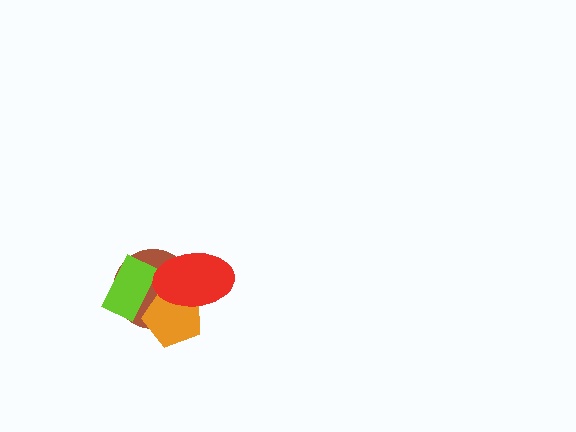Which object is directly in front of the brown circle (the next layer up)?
The orange pentagon is directly in front of the brown circle.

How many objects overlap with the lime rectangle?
2 objects overlap with the lime rectangle.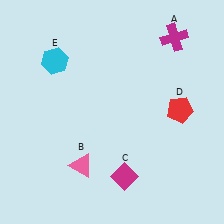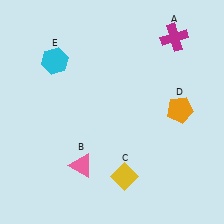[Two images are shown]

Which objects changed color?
C changed from magenta to yellow. D changed from red to orange.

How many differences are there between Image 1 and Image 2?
There are 2 differences between the two images.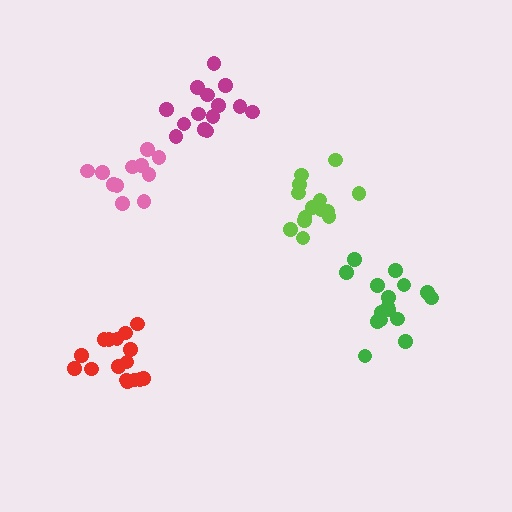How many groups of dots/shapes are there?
There are 5 groups.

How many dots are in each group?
Group 1: 16 dots, Group 2: 16 dots, Group 3: 14 dots, Group 4: 14 dots, Group 5: 11 dots (71 total).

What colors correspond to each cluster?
The clusters are colored: red, green, lime, magenta, pink.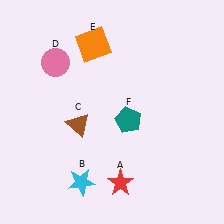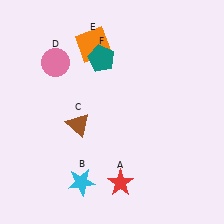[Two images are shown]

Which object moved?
The teal pentagon (F) moved up.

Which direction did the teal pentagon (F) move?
The teal pentagon (F) moved up.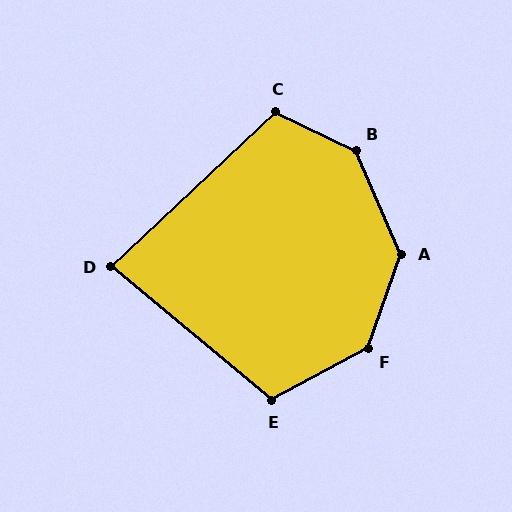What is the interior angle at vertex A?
Approximately 137 degrees (obtuse).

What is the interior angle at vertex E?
Approximately 112 degrees (obtuse).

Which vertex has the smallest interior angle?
D, at approximately 83 degrees.